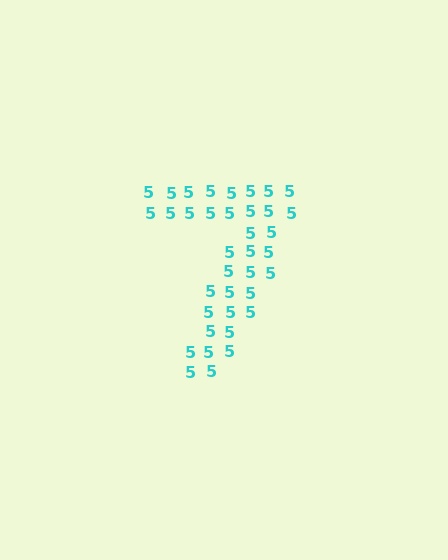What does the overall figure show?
The overall figure shows the digit 7.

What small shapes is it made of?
It is made of small digit 5's.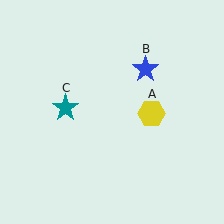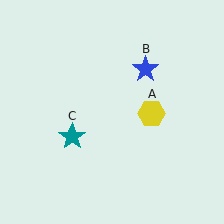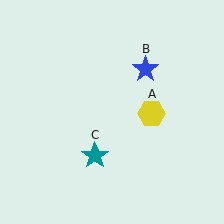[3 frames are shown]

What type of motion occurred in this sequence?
The teal star (object C) rotated counterclockwise around the center of the scene.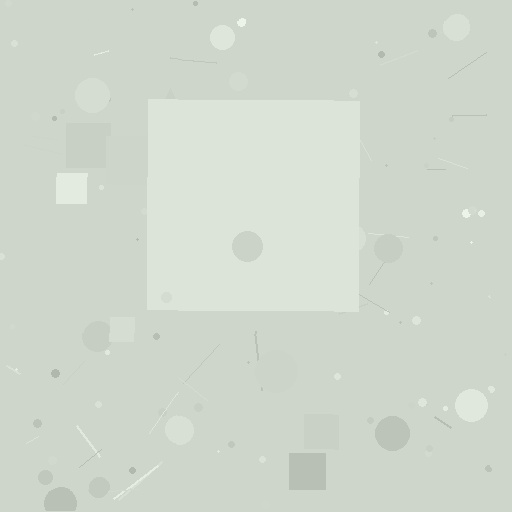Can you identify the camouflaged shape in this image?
The camouflaged shape is a square.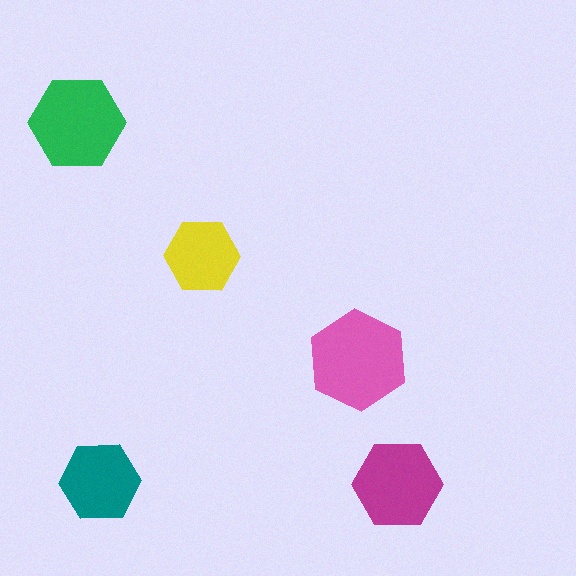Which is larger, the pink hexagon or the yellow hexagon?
The pink one.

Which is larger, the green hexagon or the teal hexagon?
The green one.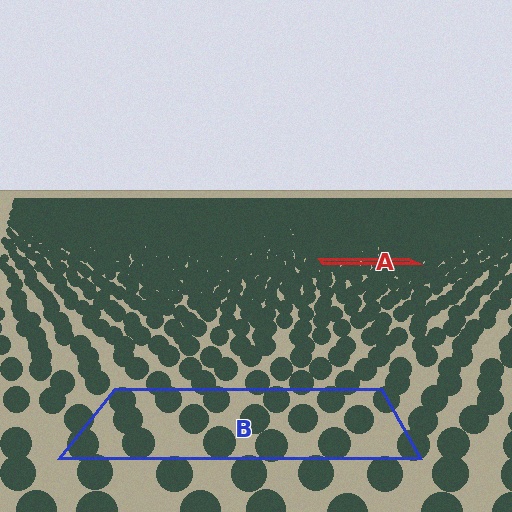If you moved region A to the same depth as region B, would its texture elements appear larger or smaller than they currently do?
They would appear larger. At a closer depth, the same texture elements are projected at a bigger on-screen size.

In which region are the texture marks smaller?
The texture marks are smaller in region A, because it is farther away.